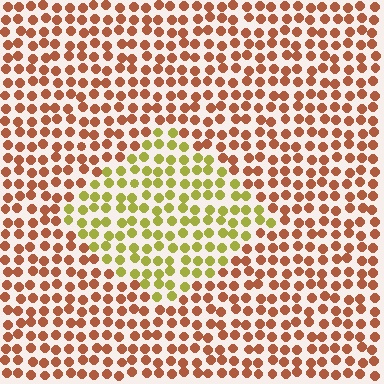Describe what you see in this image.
The image is filled with small brown elements in a uniform arrangement. A diamond-shaped region is visible where the elements are tinted to a slightly different hue, forming a subtle color boundary.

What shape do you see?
I see a diamond.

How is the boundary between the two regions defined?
The boundary is defined purely by a slight shift in hue (about 53 degrees). Spacing, size, and orientation are identical on both sides.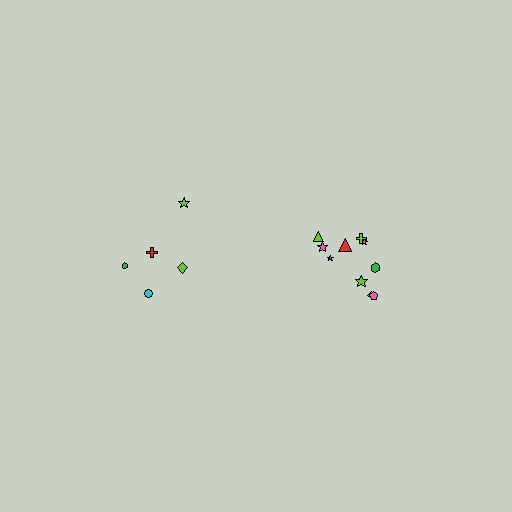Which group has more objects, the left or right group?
The right group.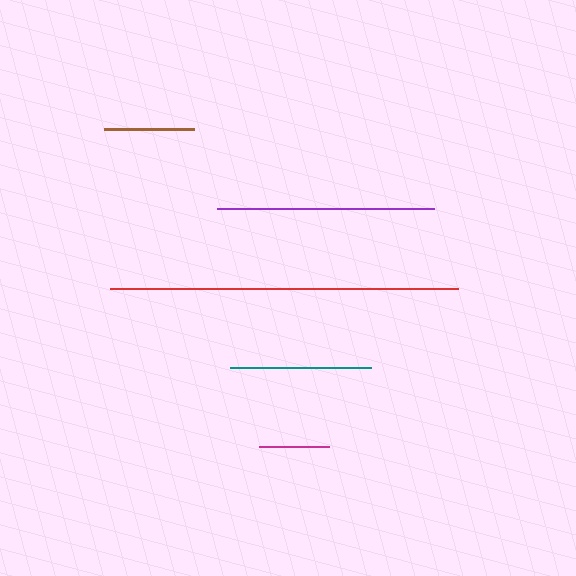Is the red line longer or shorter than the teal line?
The red line is longer than the teal line.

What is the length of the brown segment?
The brown segment is approximately 90 pixels long.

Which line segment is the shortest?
The magenta line is the shortest at approximately 69 pixels.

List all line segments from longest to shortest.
From longest to shortest: red, purple, teal, brown, magenta.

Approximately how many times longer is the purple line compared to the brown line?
The purple line is approximately 2.4 times the length of the brown line.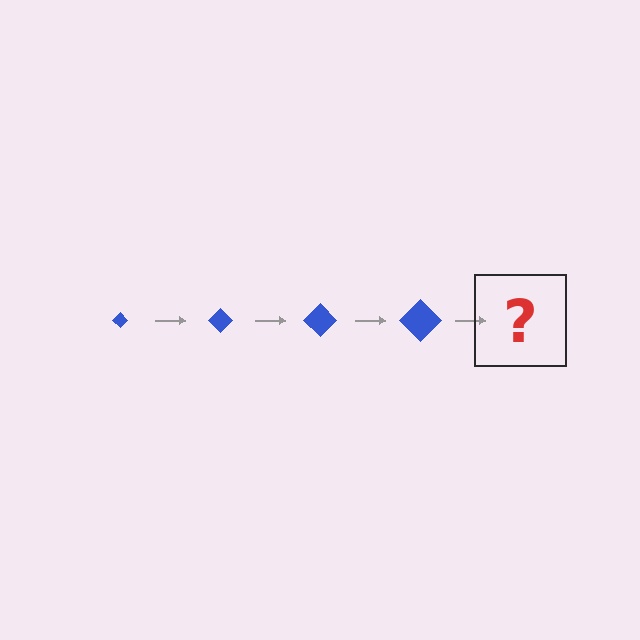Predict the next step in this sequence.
The next step is a blue diamond, larger than the previous one.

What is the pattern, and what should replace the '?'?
The pattern is that the diamond gets progressively larger each step. The '?' should be a blue diamond, larger than the previous one.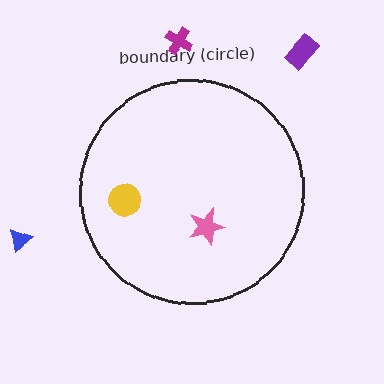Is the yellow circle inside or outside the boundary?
Inside.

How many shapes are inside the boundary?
2 inside, 3 outside.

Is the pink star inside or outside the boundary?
Inside.